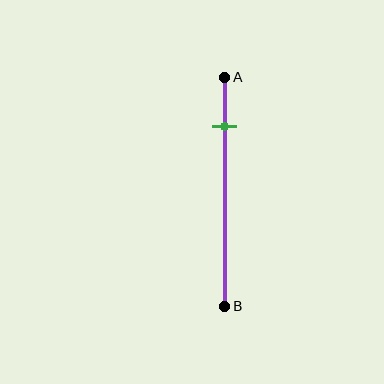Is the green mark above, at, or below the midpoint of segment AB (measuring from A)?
The green mark is above the midpoint of segment AB.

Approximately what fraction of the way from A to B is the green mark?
The green mark is approximately 20% of the way from A to B.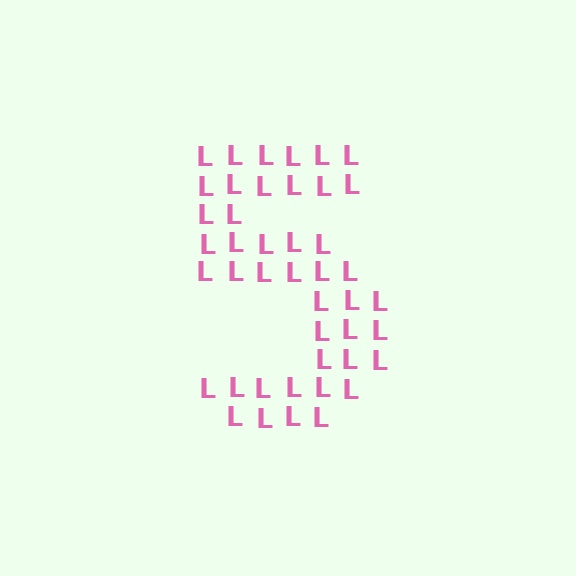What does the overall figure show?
The overall figure shows the digit 5.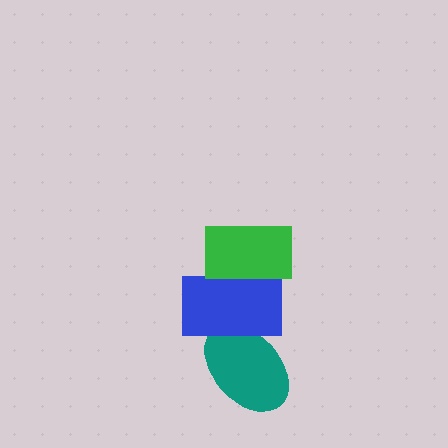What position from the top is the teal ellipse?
The teal ellipse is 3rd from the top.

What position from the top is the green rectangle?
The green rectangle is 1st from the top.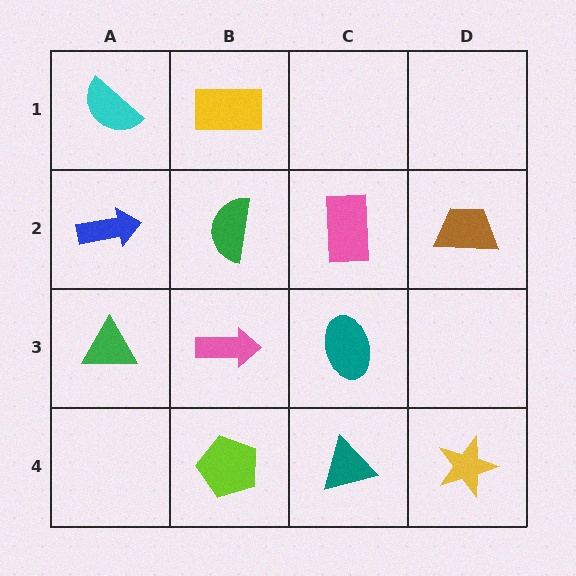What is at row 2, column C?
A pink rectangle.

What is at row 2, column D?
A brown trapezoid.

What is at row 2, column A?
A blue arrow.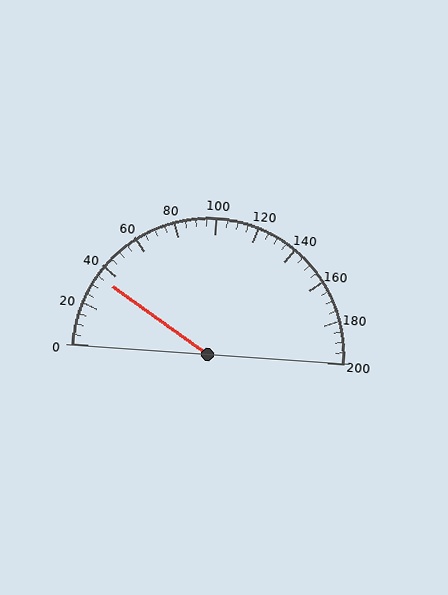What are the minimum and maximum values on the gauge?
The gauge ranges from 0 to 200.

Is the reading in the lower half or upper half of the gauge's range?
The reading is in the lower half of the range (0 to 200).